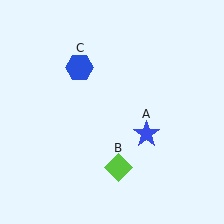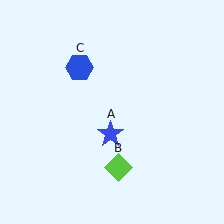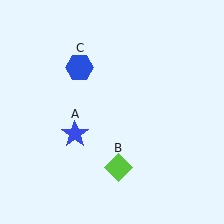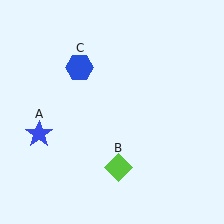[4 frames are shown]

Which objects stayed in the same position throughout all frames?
Lime diamond (object B) and blue hexagon (object C) remained stationary.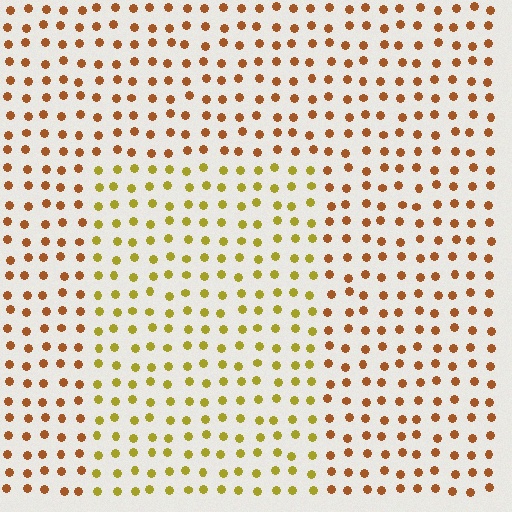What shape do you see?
I see a rectangle.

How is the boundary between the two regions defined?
The boundary is defined purely by a slight shift in hue (about 35 degrees). Spacing, size, and orientation are identical on both sides.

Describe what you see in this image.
The image is filled with small brown elements in a uniform arrangement. A rectangle-shaped region is visible where the elements are tinted to a slightly different hue, forming a subtle color boundary.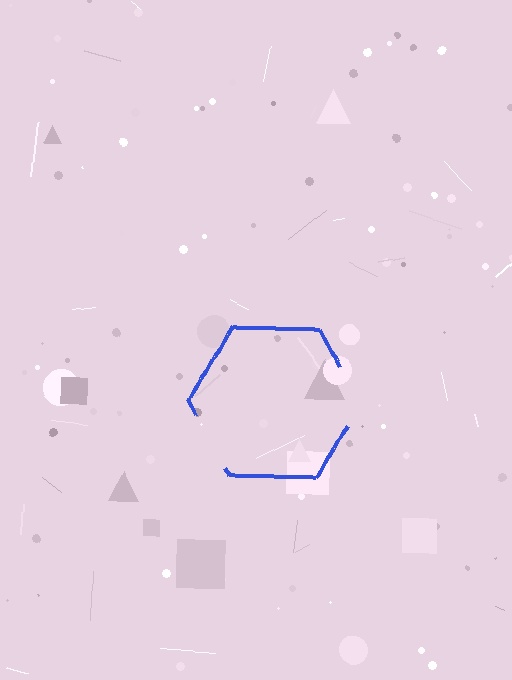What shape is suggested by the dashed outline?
The dashed outline suggests a hexagon.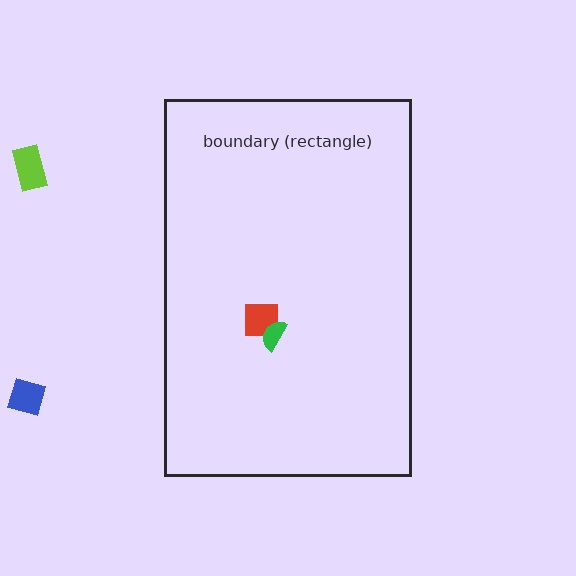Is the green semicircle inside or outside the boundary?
Inside.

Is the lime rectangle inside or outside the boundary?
Outside.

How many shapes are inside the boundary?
2 inside, 2 outside.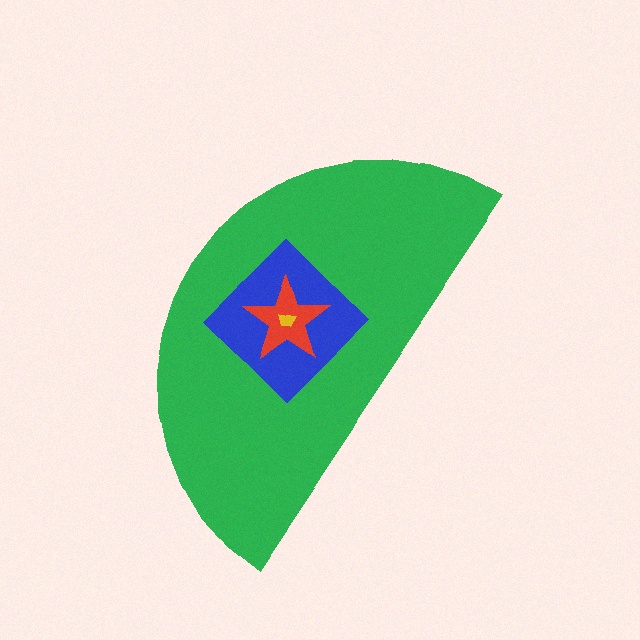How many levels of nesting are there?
4.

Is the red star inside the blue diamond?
Yes.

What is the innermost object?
The yellow trapezoid.